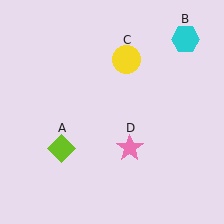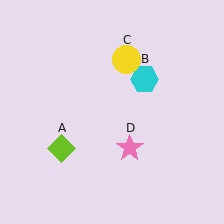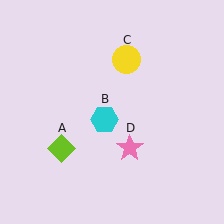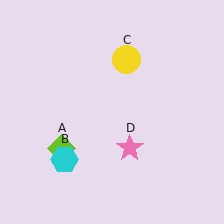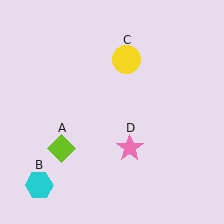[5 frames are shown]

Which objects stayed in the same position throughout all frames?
Lime diamond (object A) and yellow circle (object C) and pink star (object D) remained stationary.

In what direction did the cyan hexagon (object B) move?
The cyan hexagon (object B) moved down and to the left.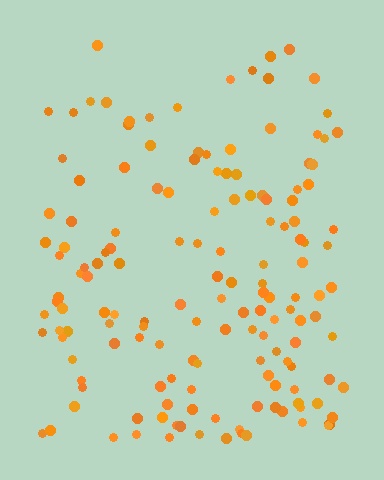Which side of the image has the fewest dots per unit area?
The top.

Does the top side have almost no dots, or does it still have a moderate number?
Still a moderate number, just noticeably fewer than the bottom.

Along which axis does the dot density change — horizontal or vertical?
Vertical.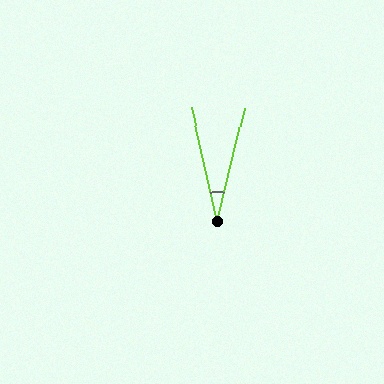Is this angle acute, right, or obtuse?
It is acute.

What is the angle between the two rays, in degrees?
Approximately 26 degrees.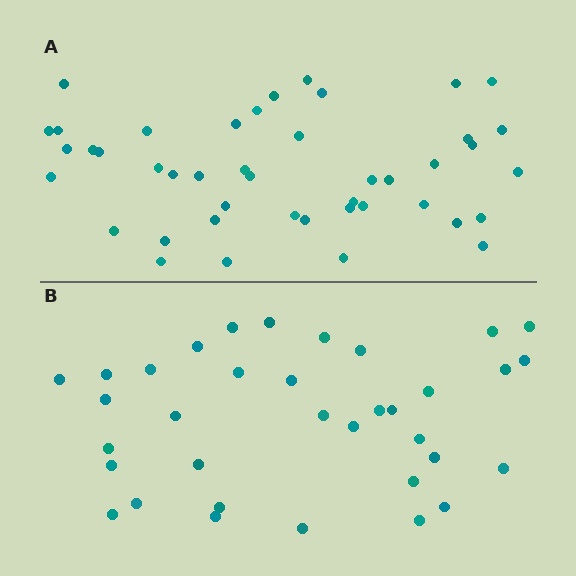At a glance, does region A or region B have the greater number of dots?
Region A (the top region) has more dots.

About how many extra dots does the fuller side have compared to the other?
Region A has roughly 8 or so more dots than region B.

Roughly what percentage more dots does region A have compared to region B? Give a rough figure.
About 25% more.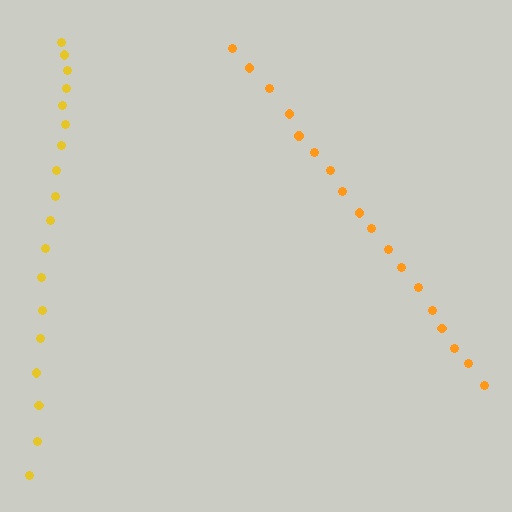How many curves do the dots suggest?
There are 2 distinct paths.